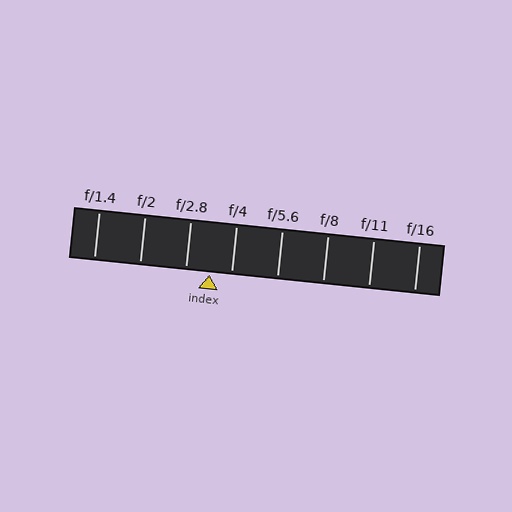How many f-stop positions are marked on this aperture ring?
There are 8 f-stop positions marked.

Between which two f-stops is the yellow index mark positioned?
The index mark is between f/2.8 and f/4.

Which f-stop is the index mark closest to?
The index mark is closest to f/4.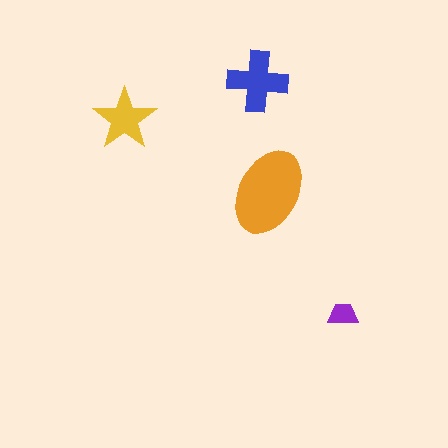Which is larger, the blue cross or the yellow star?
The blue cross.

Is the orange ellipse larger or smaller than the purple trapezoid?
Larger.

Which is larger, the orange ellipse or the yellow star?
The orange ellipse.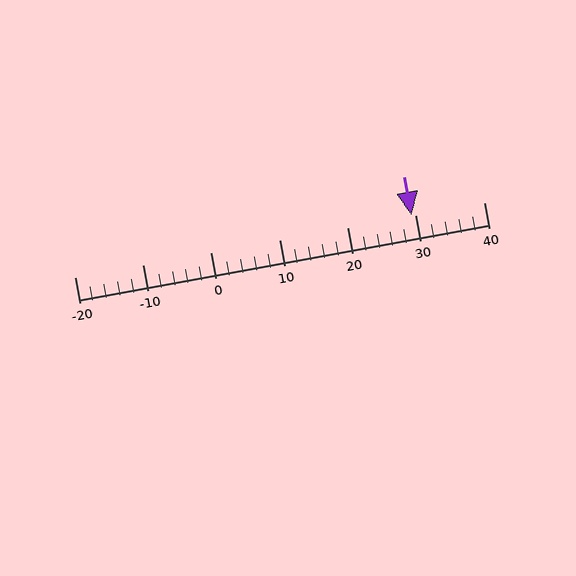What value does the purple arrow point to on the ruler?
The purple arrow points to approximately 29.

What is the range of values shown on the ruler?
The ruler shows values from -20 to 40.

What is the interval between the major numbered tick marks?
The major tick marks are spaced 10 units apart.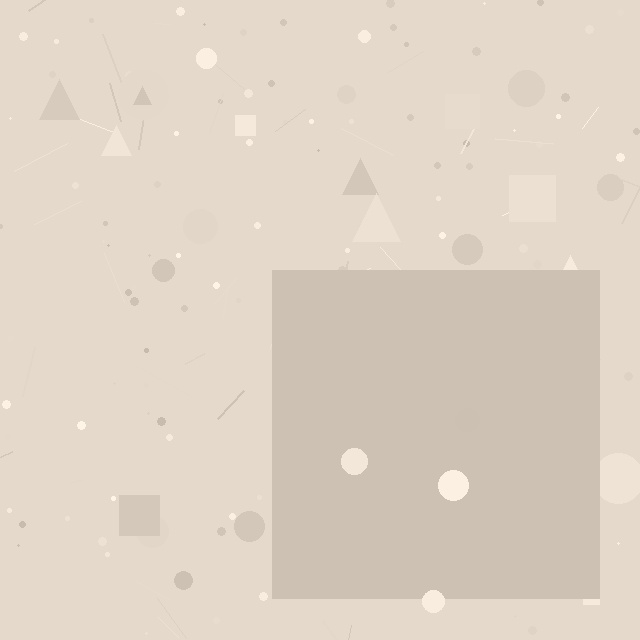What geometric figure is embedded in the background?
A square is embedded in the background.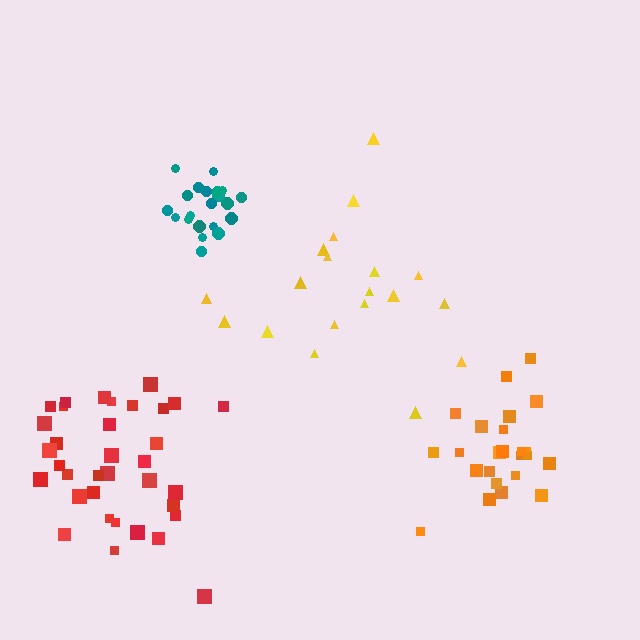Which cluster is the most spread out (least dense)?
Yellow.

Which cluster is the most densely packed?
Teal.